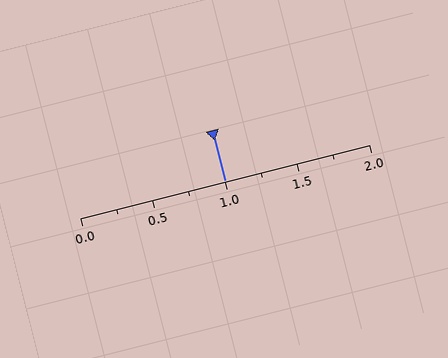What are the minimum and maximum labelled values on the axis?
The axis runs from 0.0 to 2.0.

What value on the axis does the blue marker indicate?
The marker indicates approximately 1.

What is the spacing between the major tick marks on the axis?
The major ticks are spaced 0.5 apart.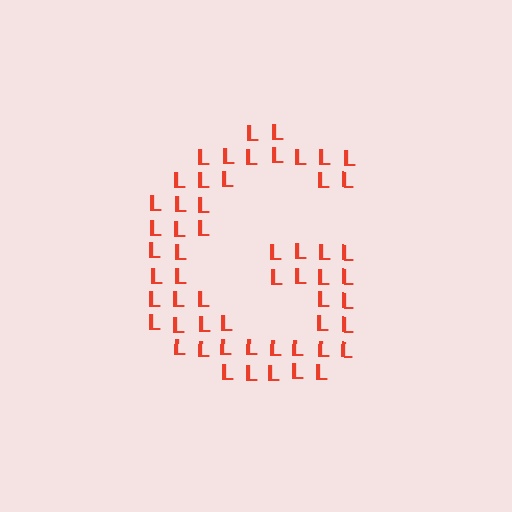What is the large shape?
The large shape is the letter G.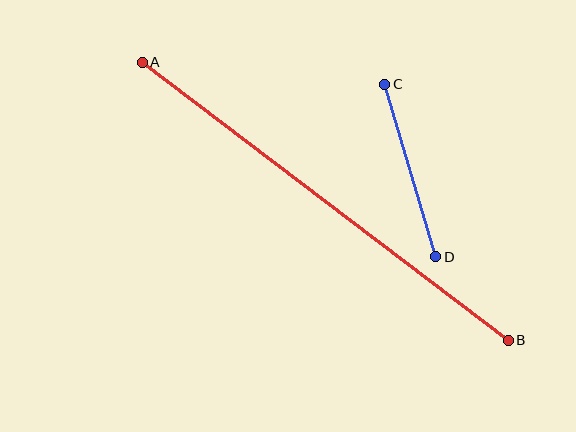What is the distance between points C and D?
The distance is approximately 180 pixels.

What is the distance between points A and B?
The distance is approximately 460 pixels.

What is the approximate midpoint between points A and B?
The midpoint is at approximately (325, 201) pixels.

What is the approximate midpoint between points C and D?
The midpoint is at approximately (410, 170) pixels.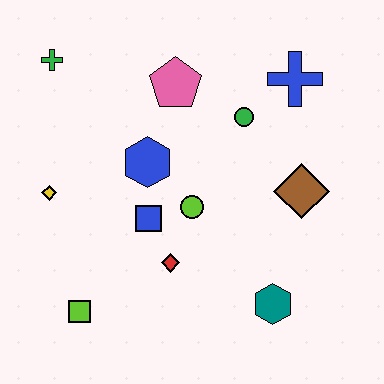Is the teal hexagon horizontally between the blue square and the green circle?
No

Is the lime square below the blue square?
Yes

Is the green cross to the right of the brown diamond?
No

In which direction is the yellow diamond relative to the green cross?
The yellow diamond is below the green cross.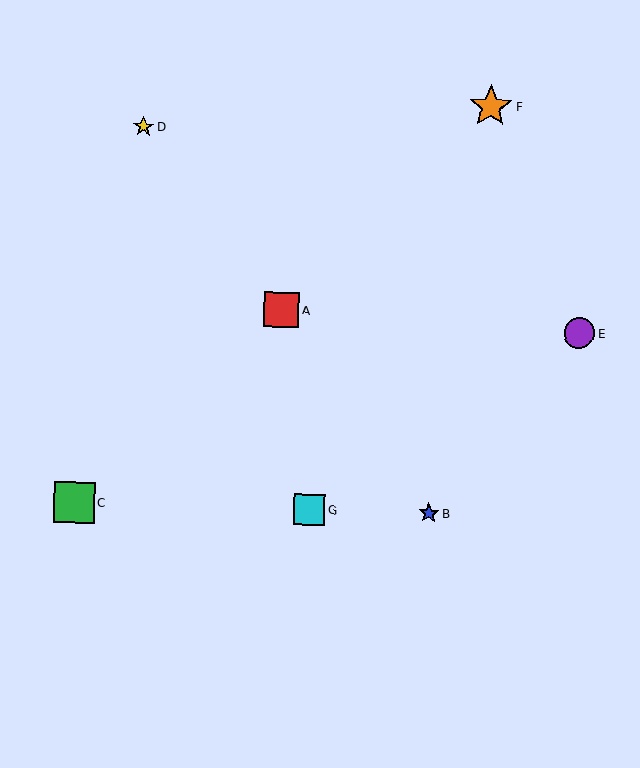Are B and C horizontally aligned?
Yes, both are at y≈513.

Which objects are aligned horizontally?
Objects B, C, G are aligned horizontally.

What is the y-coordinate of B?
Object B is at y≈513.